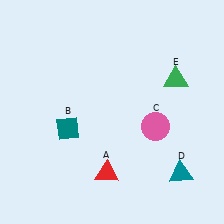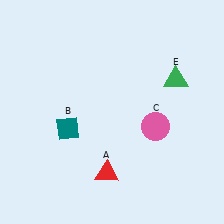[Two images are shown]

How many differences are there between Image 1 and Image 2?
There is 1 difference between the two images.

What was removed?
The teal triangle (D) was removed in Image 2.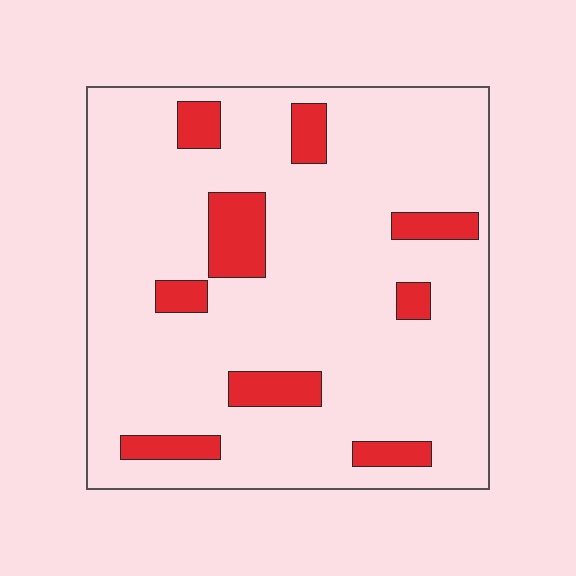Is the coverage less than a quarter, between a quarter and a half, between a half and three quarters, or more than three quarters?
Less than a quarter.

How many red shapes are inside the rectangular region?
9.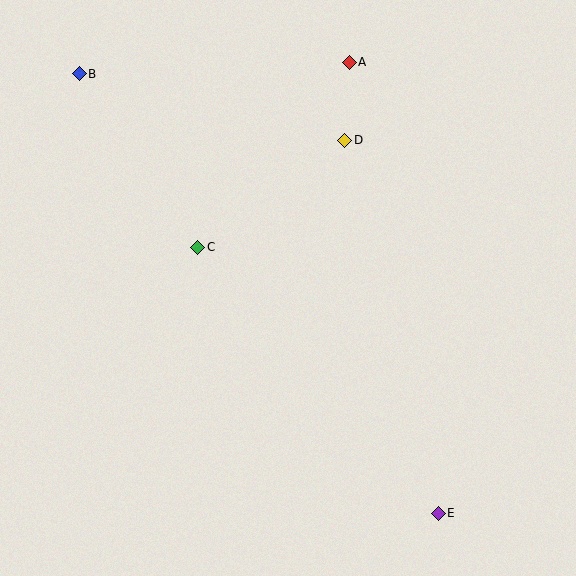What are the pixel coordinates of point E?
Point E is at (438, 513).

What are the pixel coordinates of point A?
Point A is at (349, 62).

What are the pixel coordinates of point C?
Point C is at (198, 247).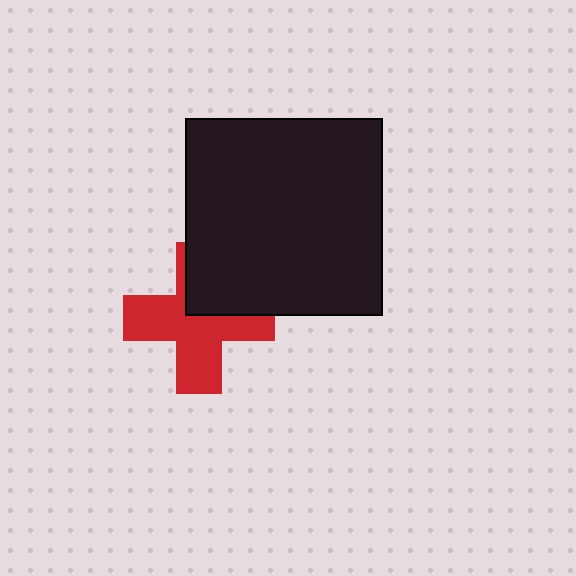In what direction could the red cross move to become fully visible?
The red cross could move down. That would shift it out from behind the black square entirely.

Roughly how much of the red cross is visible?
Most of it is visible (roughly 68%).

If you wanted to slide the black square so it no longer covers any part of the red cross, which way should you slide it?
Slide it up — that is the most direct way to separate the two shapes.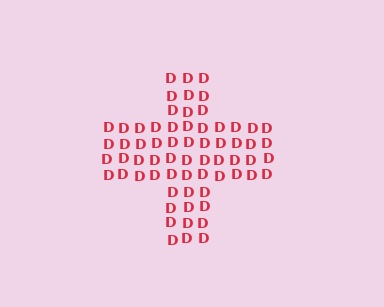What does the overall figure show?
The overall figure shows a cross.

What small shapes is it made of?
It is made of small letter D's.